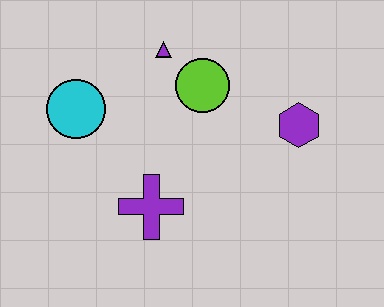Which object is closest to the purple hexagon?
The lime circle is closest to the purple hexagon.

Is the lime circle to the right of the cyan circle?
Yes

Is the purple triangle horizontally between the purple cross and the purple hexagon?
Yes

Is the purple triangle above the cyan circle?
Yes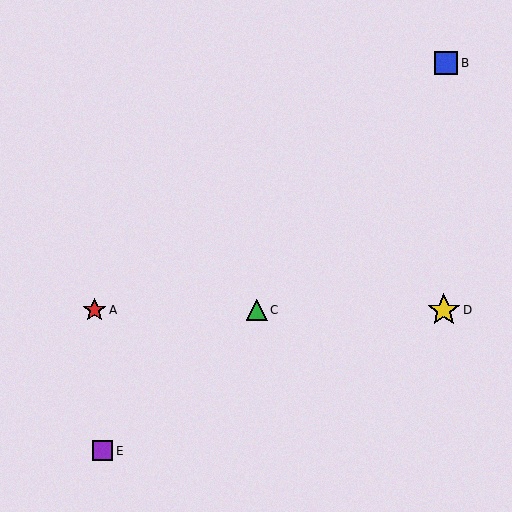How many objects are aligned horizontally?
3 objects (A, C, D) are aligned horizontally.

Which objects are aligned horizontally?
Objects A, C, D are aligned horizontally.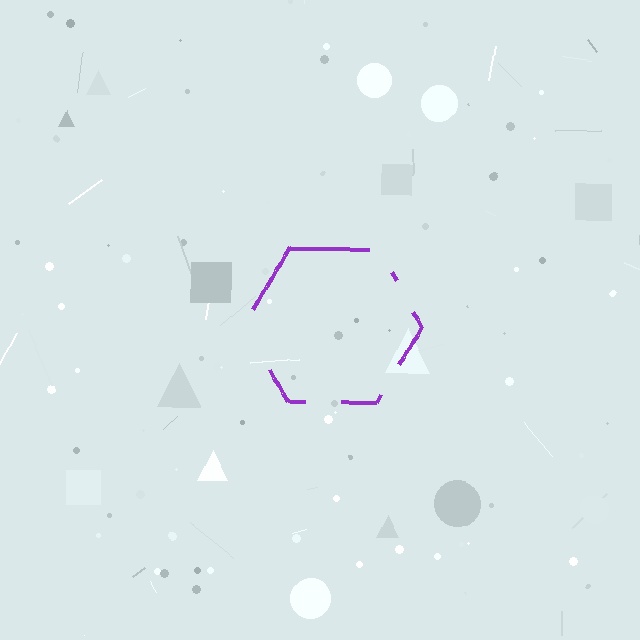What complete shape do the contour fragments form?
The contour fragments form a hexagon.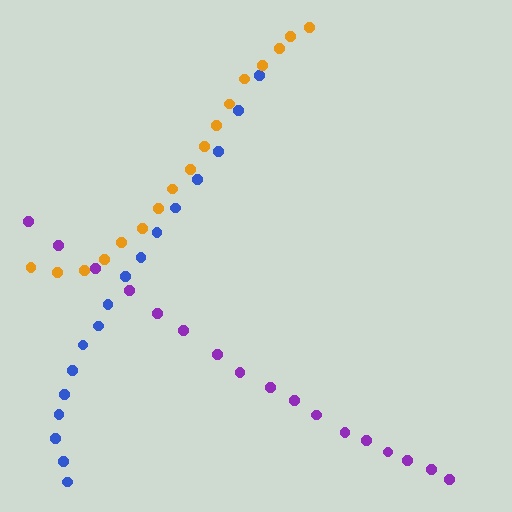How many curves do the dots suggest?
There are 3 distinct paths.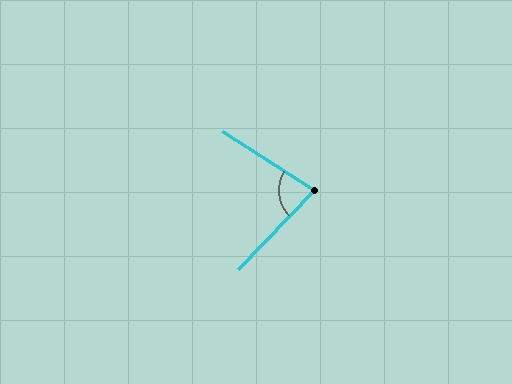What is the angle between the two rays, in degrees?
Approximately 79 degrees.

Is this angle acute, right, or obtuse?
It is acute.